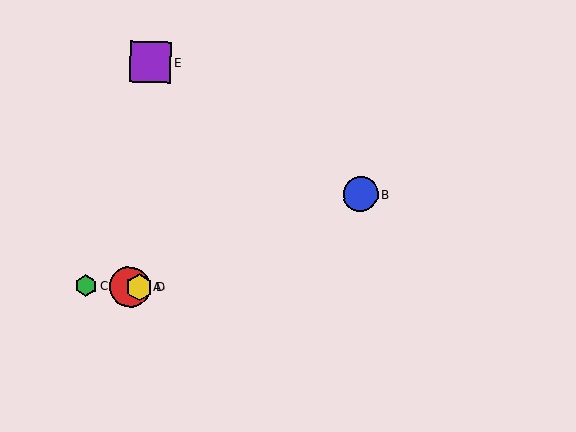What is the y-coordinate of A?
Object A is at y≈287.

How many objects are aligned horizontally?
3 objects (A, C, D) are aligned horizontally.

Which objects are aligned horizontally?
Objects A, C, D are aligned horizontally.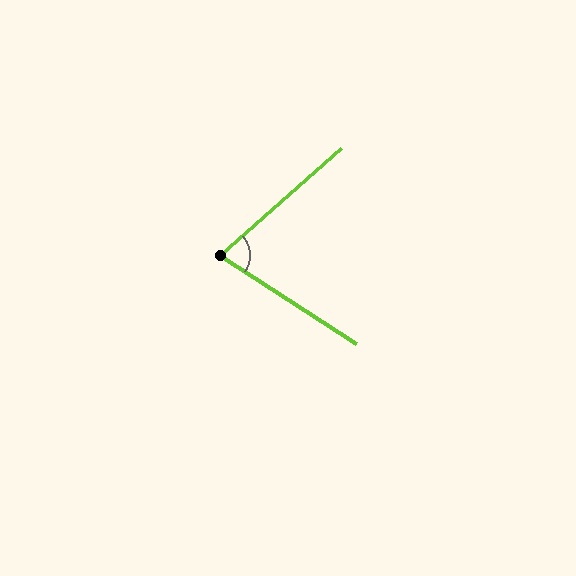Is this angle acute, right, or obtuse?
It is acute.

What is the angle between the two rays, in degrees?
Approximately 75 degrees.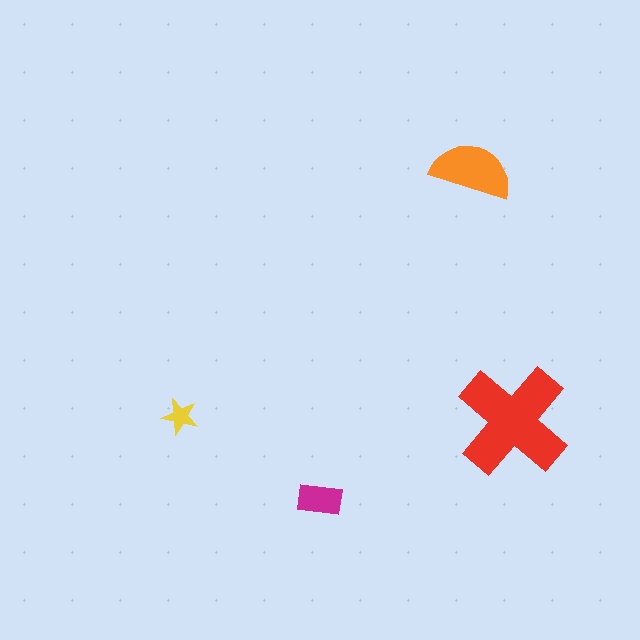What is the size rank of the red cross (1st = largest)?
1st.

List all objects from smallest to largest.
The yellow star, the magenta rectangle, the orange semicircle, the red cross.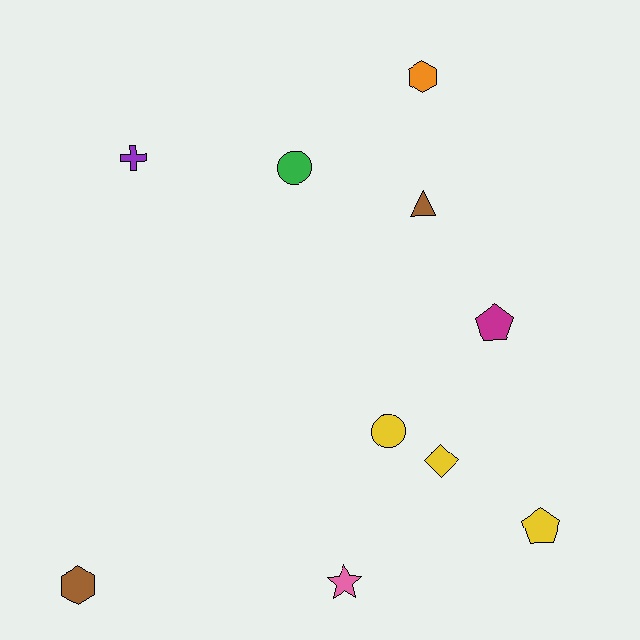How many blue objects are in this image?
There are no blue objects.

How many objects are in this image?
There are 10 objects.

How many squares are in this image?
There are no squares.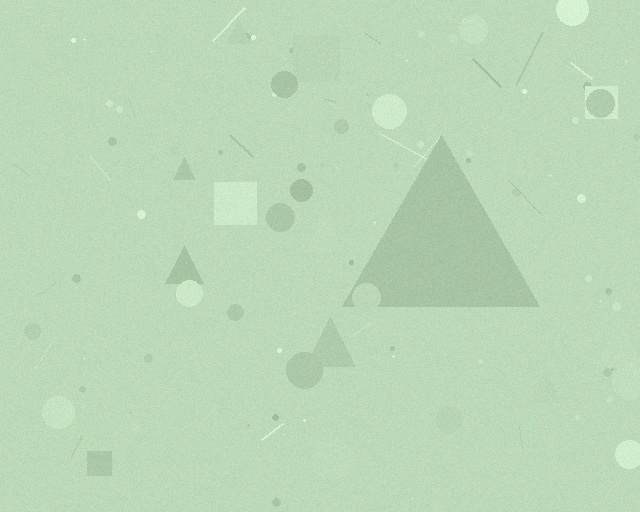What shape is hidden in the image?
A triangle is hidden in the image.